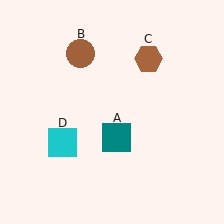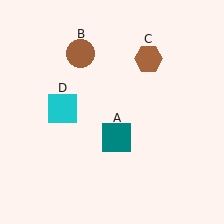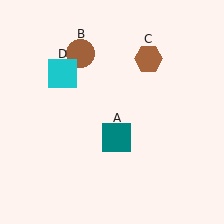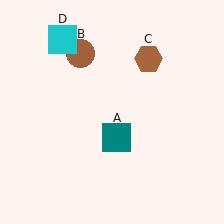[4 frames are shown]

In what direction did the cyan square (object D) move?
The cyan square (object D) moved up.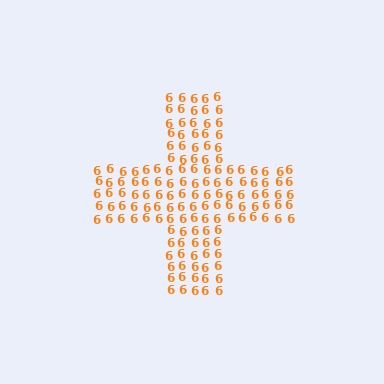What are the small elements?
The small elements are digit 6's.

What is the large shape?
The large shape is a cross.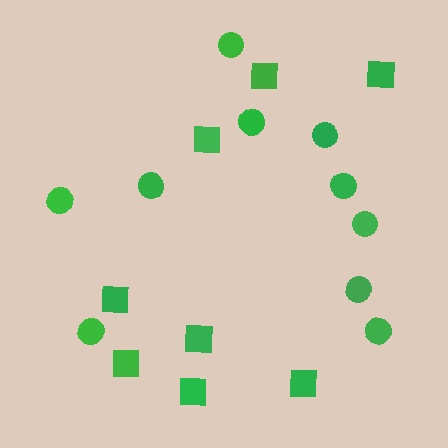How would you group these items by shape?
There are 2 groups: one group of squares (8) and one group of circles (10).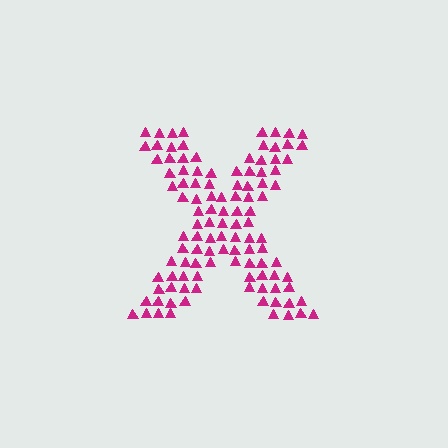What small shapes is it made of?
It is made of small triangles.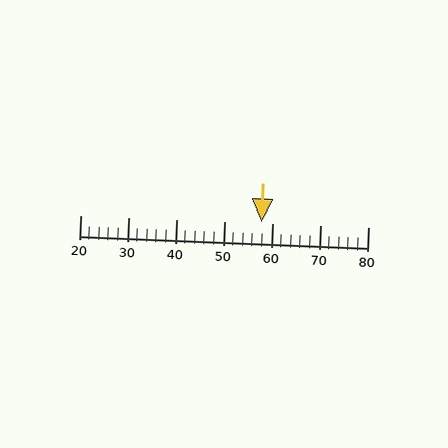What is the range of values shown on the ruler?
The ruler shows values from 20 to 80.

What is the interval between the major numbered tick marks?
The major tick marks are spaced 10 units apart.